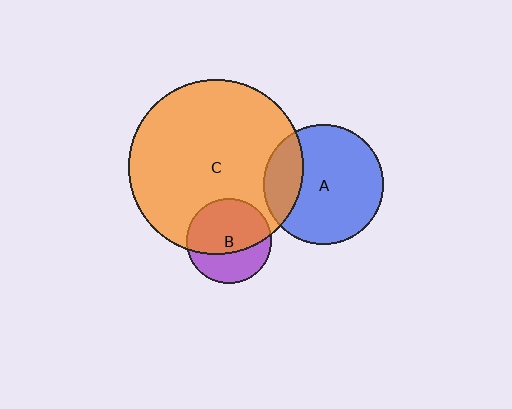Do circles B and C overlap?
Yes.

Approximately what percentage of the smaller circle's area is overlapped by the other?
Approximately 60%.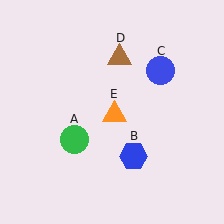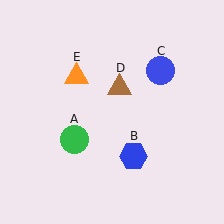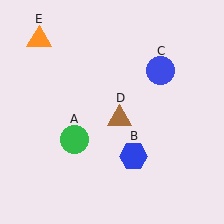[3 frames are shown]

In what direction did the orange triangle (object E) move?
The orange triangle (object E) moved up and to the left.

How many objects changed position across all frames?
2 objects changed position: brown triangle (object D), orange triangle (object E).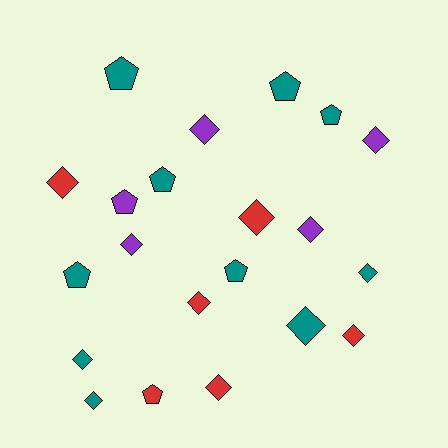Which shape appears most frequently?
Diamond, with 13 objects.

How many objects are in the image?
There are 21 objects.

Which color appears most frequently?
Teal, with 10 objects.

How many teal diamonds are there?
There are 4 teal diamonds.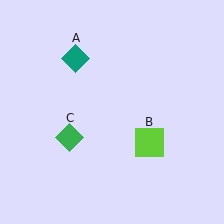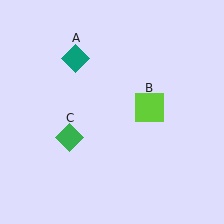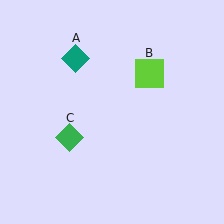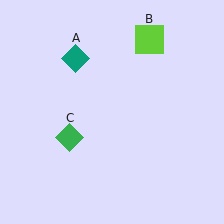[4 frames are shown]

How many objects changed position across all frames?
1 object changed position: lime square (object B).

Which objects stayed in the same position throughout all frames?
Teal diamond (object A) and green diamond (object C) remained stationary.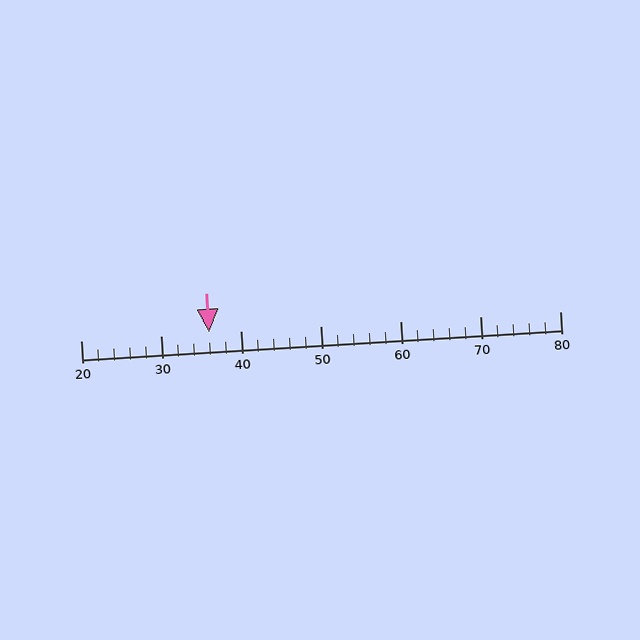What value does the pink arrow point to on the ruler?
The pink arrow points to approximately 36.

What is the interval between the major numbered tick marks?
The major tick marks are spaced 10 units apart.